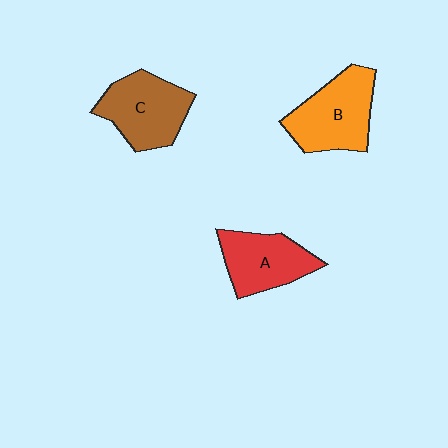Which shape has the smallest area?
Shape A (red).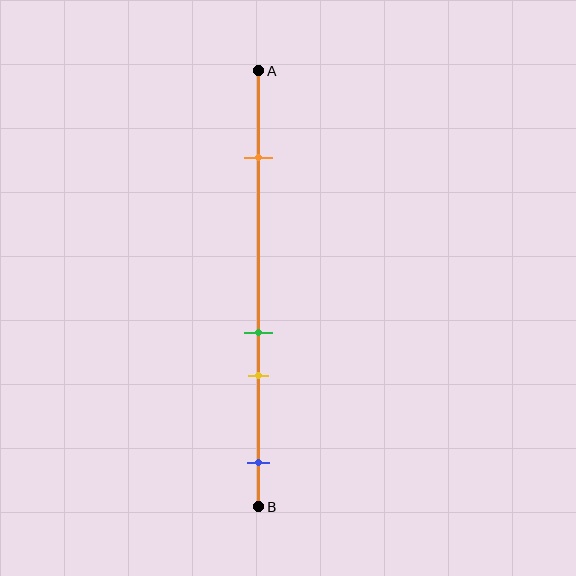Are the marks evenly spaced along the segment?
No, the marks are not evenly spaced.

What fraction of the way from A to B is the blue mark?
The blue mark is approximately 90% (0.9) of the way from A to B.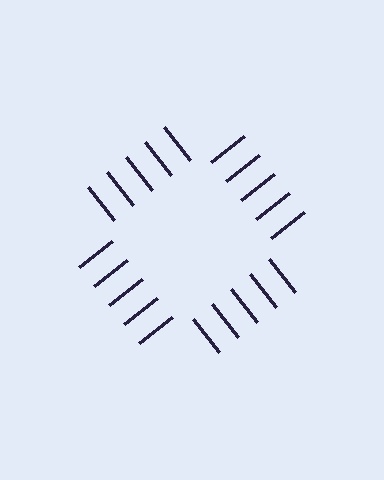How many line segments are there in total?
20 — 5 along each of the 4 edges.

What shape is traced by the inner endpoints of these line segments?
An illusory square — the line segments terminate on its edges but no continuous stroke is drawn.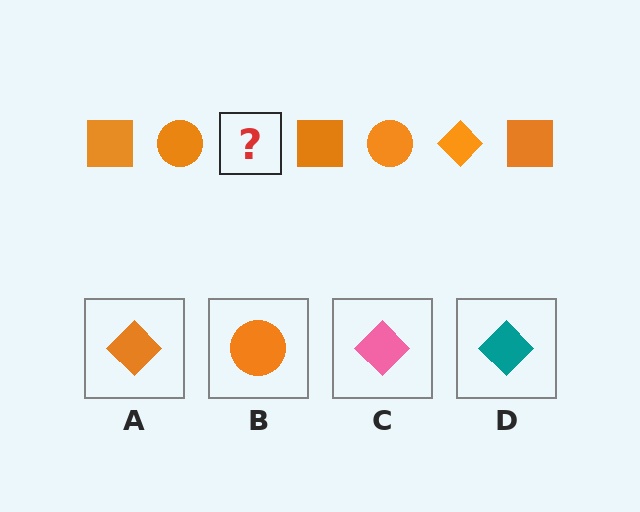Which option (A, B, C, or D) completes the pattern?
A.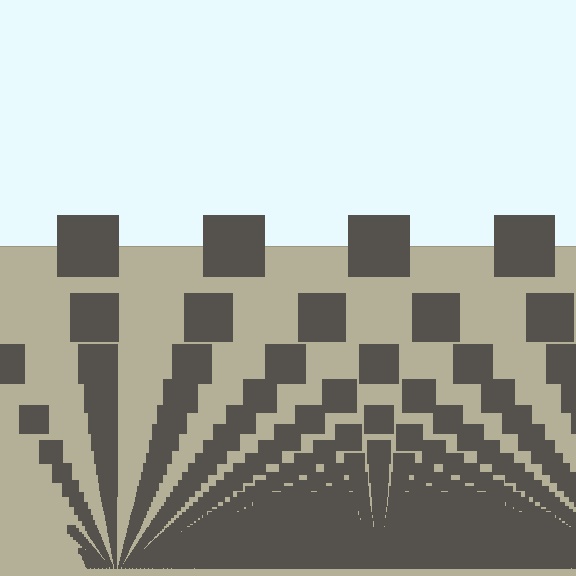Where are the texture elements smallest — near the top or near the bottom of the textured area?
Near the bottom.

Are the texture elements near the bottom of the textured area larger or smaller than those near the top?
Smaller. The gradient is inverted — elements near the bottom are smaller and denser.